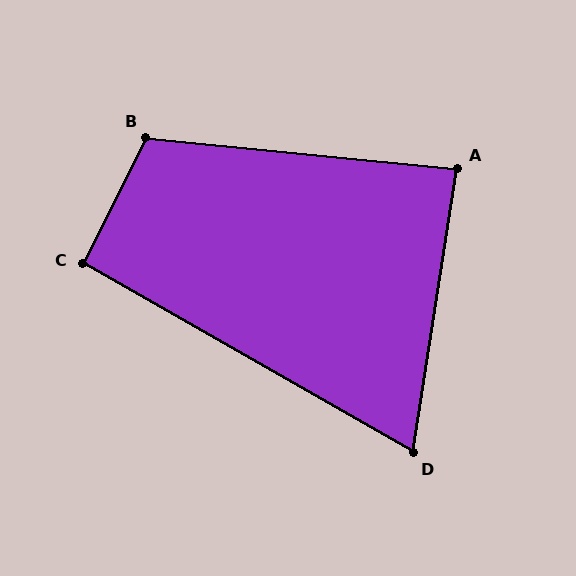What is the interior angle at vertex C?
Approximately 93 degrees (approximately right).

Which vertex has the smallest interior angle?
D, at approximately 69 degrees.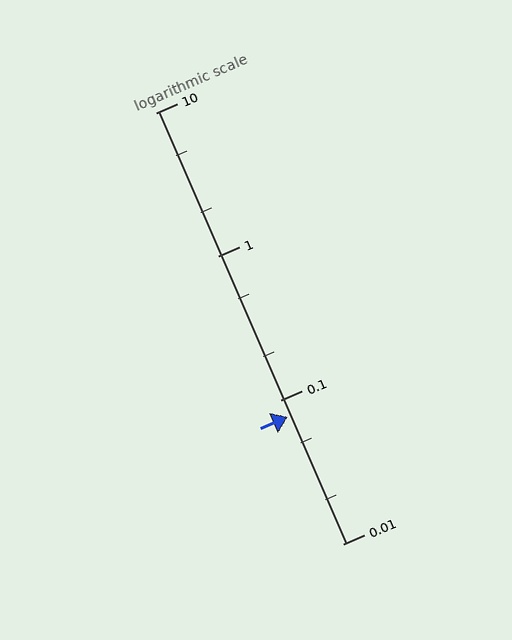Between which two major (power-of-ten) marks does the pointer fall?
The pointer is between 0.01 and 0.1.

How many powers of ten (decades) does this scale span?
The scale spans 3 decades, from 0.01 to 10.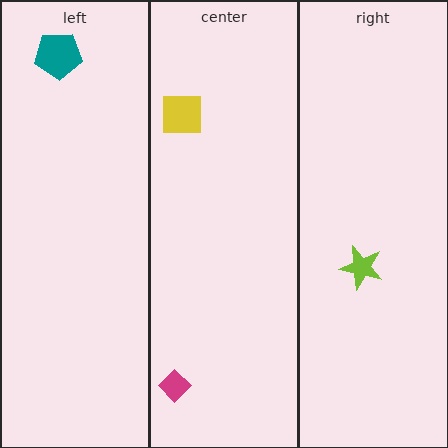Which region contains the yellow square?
The center region.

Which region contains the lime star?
The right region.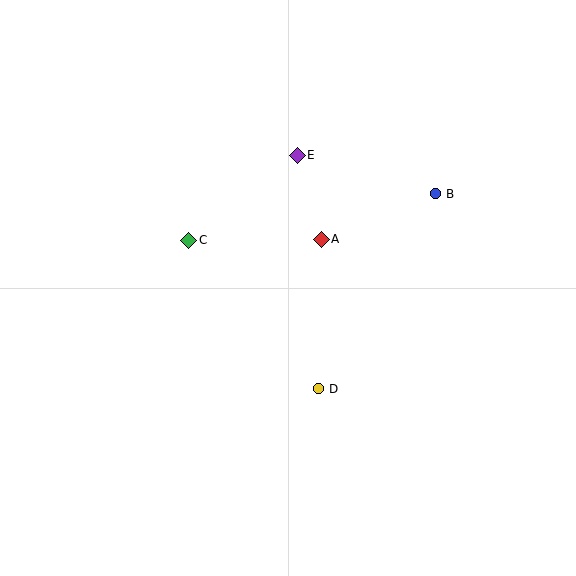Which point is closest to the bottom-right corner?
Point D is closest to the bottom-right corner.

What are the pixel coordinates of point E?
Point E is at (297, 155).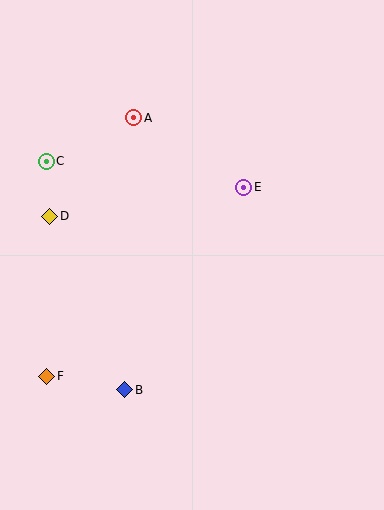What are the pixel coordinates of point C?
Point C is at (46, 161).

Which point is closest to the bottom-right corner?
Point B is closest to the bottom-right corner.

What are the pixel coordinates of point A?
Point A is at (134, 118).